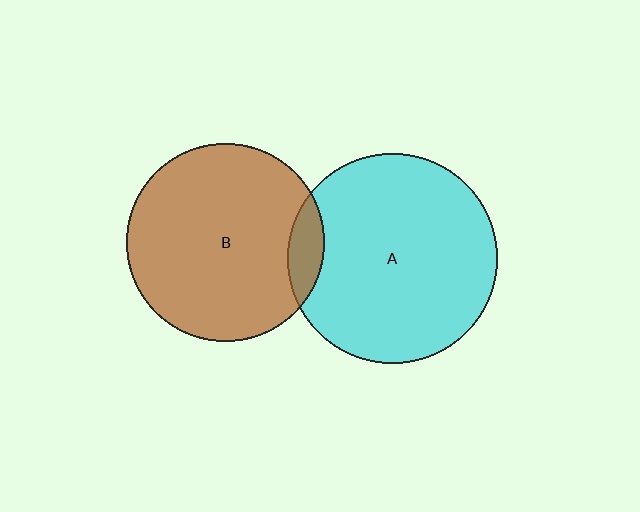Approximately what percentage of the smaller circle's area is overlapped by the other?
Approximately 10%.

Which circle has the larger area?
Circle A (cyan).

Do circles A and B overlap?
Yes.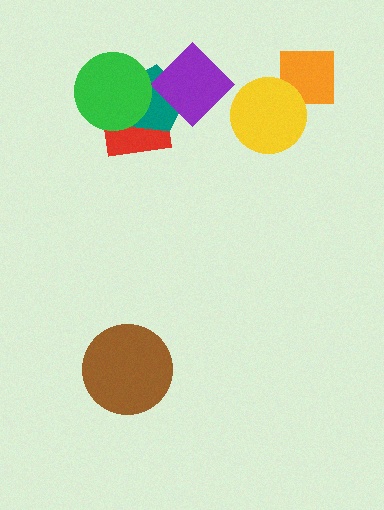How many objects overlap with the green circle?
2 objects overlap with the green circle.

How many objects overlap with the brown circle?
0 objects overlap with the brown circle.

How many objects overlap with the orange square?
1 object overlaps with the orange square.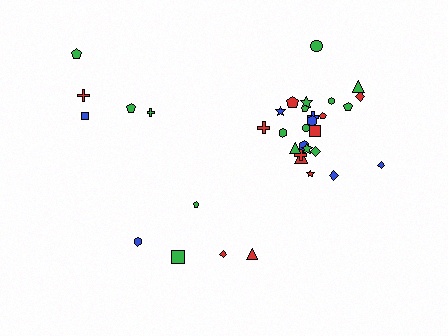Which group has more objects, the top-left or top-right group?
The top-right group.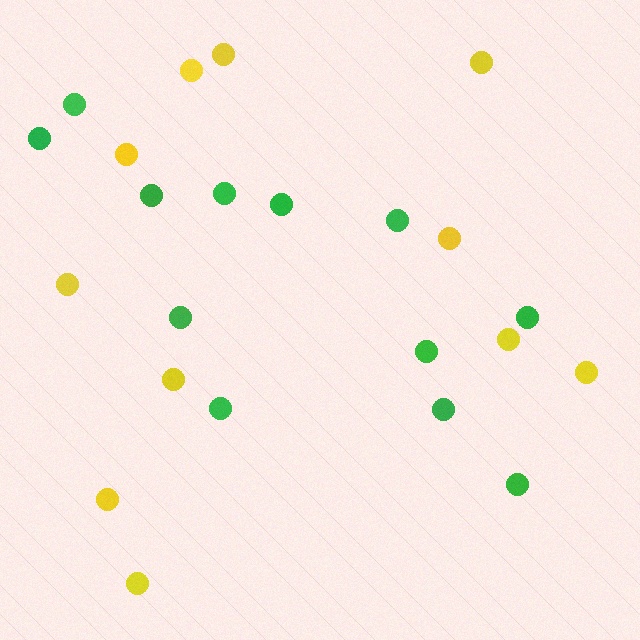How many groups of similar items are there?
There are 2 groups: one group of green circles (12) and one group of yellow circles (11).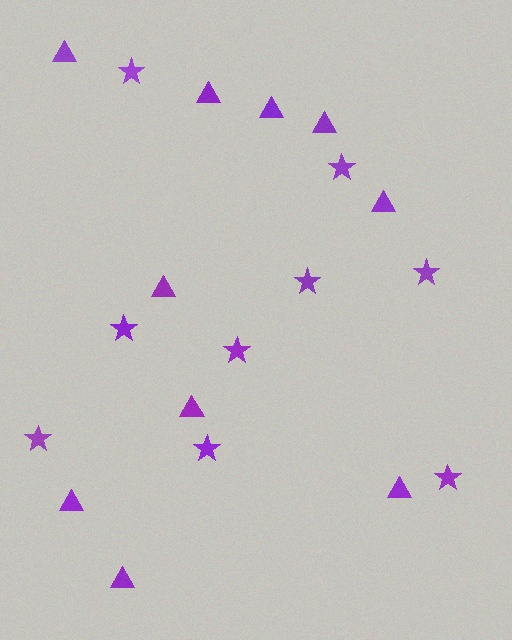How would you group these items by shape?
There are 2 groups: one group of stars (9) and one group of triangles (10).